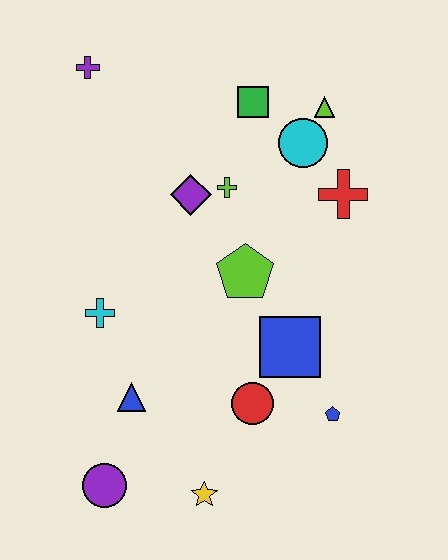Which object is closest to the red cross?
The cyan circle is closest to the red cross.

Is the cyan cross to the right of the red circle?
No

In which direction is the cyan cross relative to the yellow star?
The cyan cross is above the yellow star.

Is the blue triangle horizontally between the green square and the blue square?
No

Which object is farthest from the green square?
The purple circle is farthest from the green square.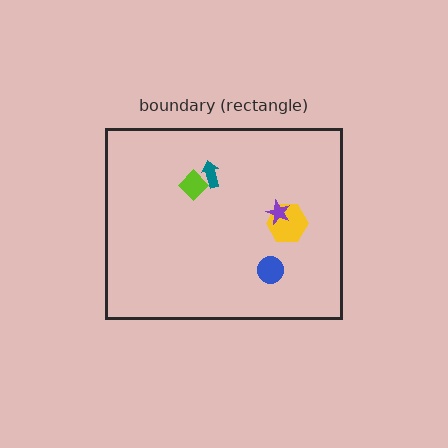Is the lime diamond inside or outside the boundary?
Inside.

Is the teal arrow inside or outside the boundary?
Inside.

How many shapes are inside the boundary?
5 inside, 0 outside.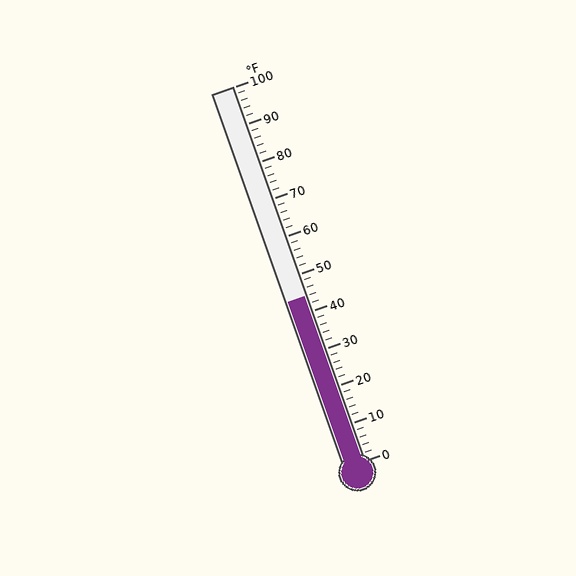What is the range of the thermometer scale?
The thermometer scale ranges from 0°F to 100°F.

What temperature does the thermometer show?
The thermometer shows approximately 44°F.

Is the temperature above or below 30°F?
The temperature is above 30°F.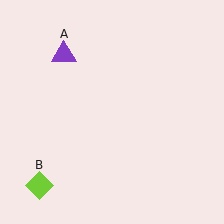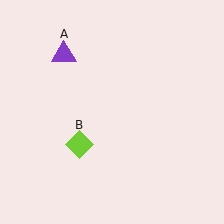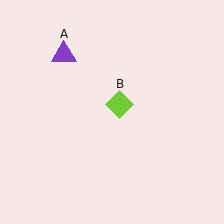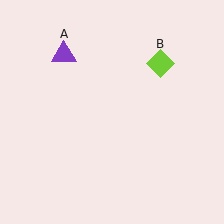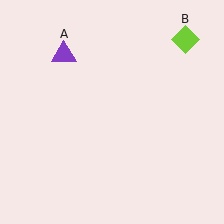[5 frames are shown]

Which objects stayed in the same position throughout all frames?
Purple triangle (object A) remained stationary.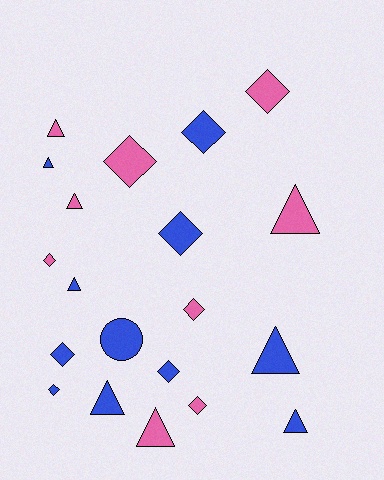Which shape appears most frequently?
Diamond, with 10 objects.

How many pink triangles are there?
There are 4 pink triangles.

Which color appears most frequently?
Blue, with 11 objects.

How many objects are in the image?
There are 20 objects.